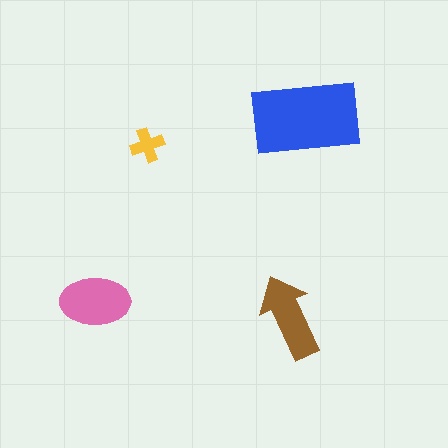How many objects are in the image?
There are 4 objects in the image.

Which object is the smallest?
The yellow cross.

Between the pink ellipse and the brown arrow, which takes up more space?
The pink ellipse.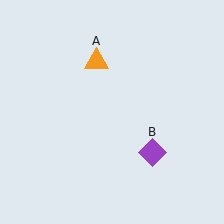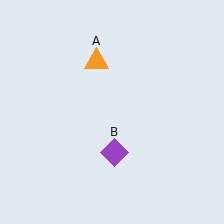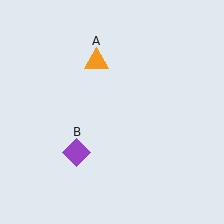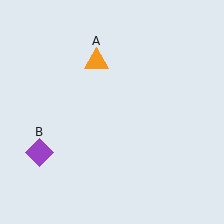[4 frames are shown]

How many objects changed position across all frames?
1 object changed position: purple diamond (object B).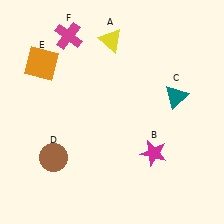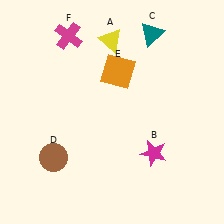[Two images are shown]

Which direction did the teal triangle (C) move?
The teal triangle (C) moved up.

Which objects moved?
The objects that moved are: the teal triangle (C), the orange square (E).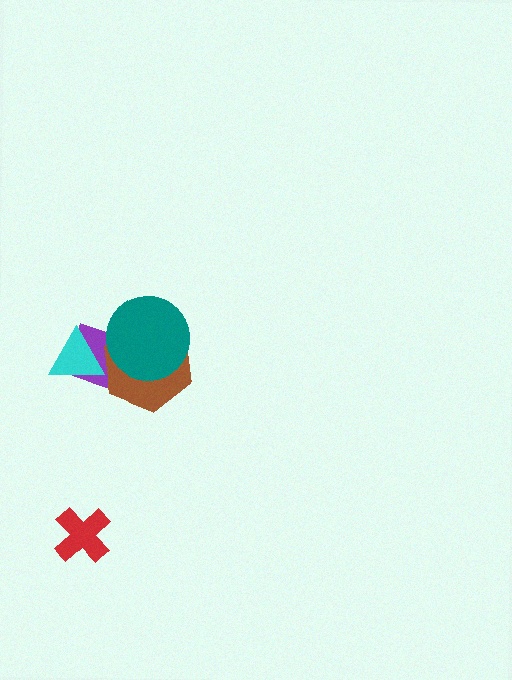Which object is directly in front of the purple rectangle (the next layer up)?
The cyan triangle is directly in front of the purple rectangle.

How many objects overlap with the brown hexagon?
2 objects overlap with the brown hexagon.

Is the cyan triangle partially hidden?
No, no other shape covers it.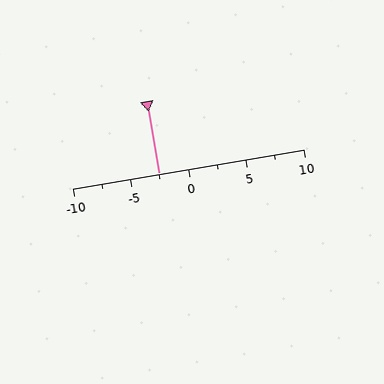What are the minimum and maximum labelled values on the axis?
The axis runs from -10 to 10.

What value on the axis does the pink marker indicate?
The marker indicates approximately -2.5.